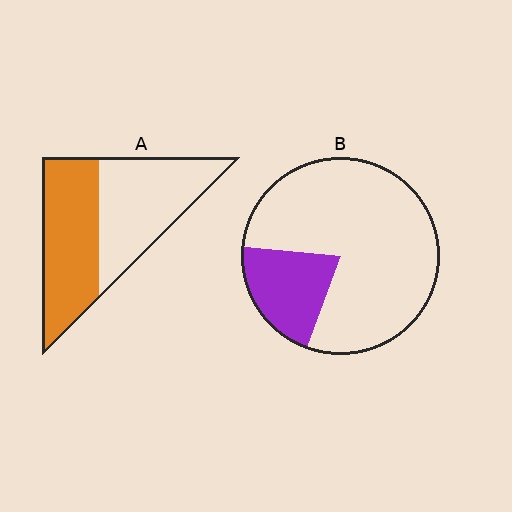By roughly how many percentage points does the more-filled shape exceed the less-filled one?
By roughly 30 percentage points (A over B).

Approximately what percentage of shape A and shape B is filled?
A is approximately 50% and B is approximately 20%.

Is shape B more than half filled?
No.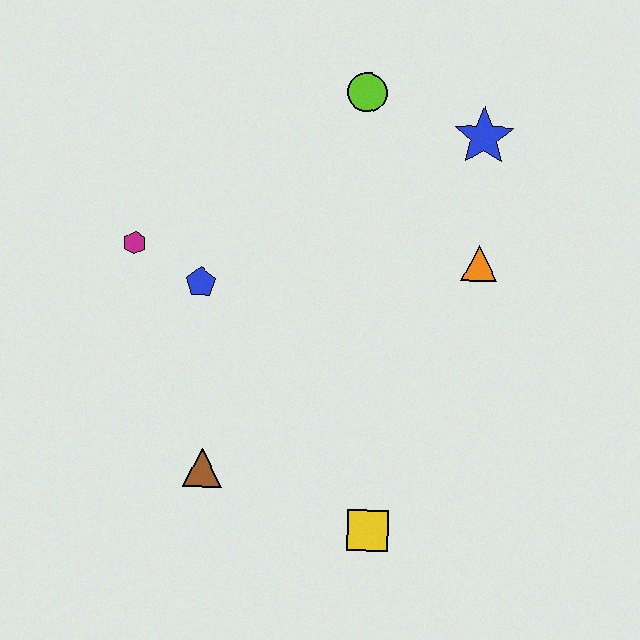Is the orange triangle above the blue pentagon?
Yes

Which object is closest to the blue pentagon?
The magenta hexagon is closest to the blue pentagon.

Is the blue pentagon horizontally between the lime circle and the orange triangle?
No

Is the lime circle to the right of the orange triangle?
No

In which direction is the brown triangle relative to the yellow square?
The brown triangle is to the left of the yellow square.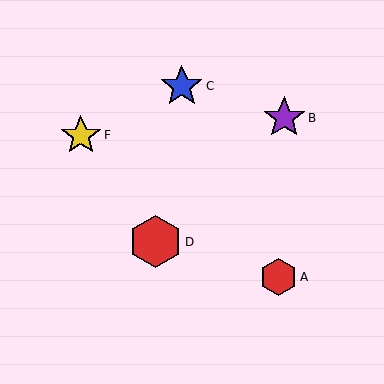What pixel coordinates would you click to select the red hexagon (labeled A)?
Click at (278, 277) to select the red hexagon A.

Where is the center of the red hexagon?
The center of the red hexagon is at (278, 277).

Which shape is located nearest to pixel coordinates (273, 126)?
The purple star (labeled B) at (284, 118) is nearest to that location.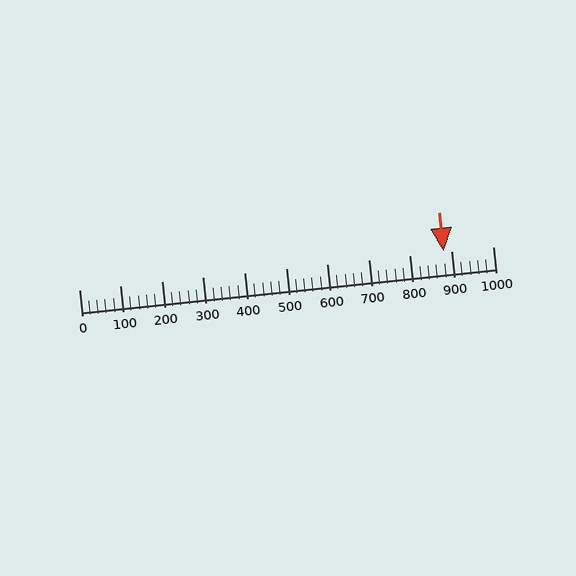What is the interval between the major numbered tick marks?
The major tick marks are spaced 100 units apart.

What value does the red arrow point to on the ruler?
The red arrow points to approximately 880.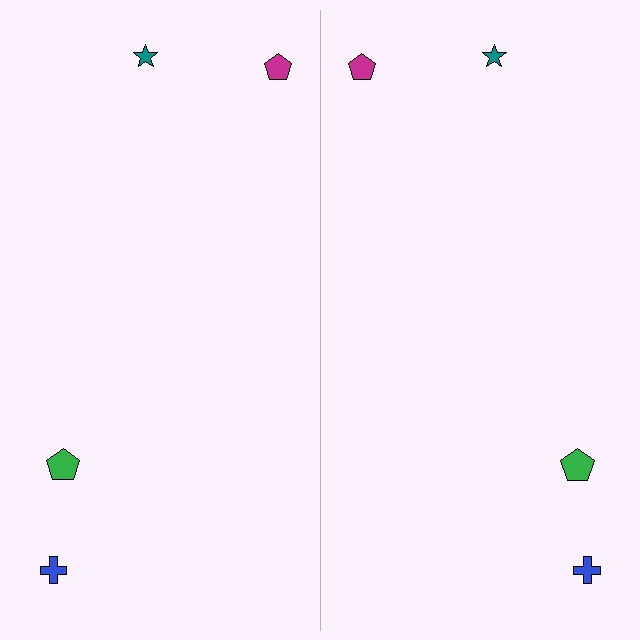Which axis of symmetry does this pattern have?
The pattern has a vertical axis of symmetry running through the center of the image.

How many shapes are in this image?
There are 8 shapes in this image.